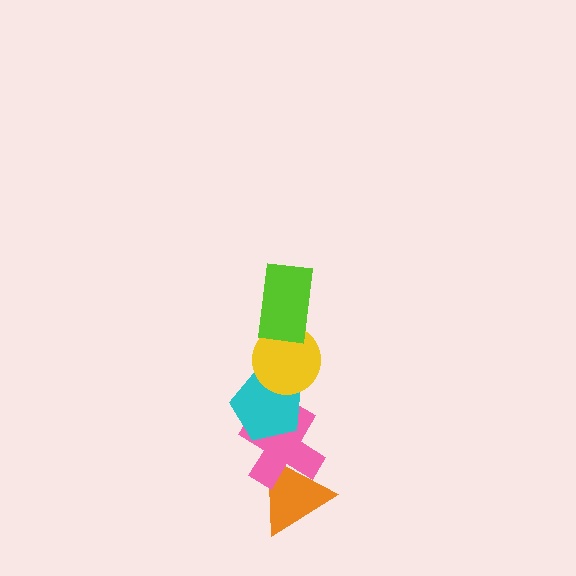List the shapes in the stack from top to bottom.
From top to bottom: the lime rectangle, the yellow circle, the cyan pentagon, the pink cross, the orange triangle.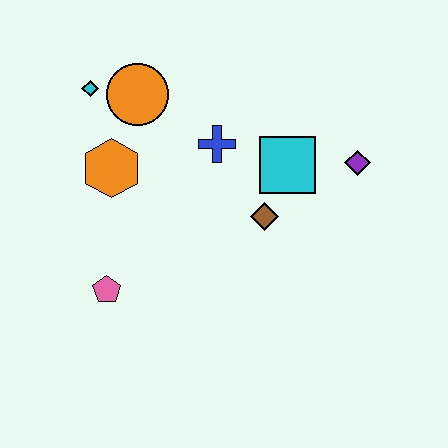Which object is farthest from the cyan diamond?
The purple diamond is farthest from the cyan diamond.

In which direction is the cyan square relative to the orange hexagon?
The cyan square is to the right of the orange hexagon.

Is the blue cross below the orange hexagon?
No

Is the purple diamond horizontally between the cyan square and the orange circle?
No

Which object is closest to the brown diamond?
The cyan square is closest to the brown diamond.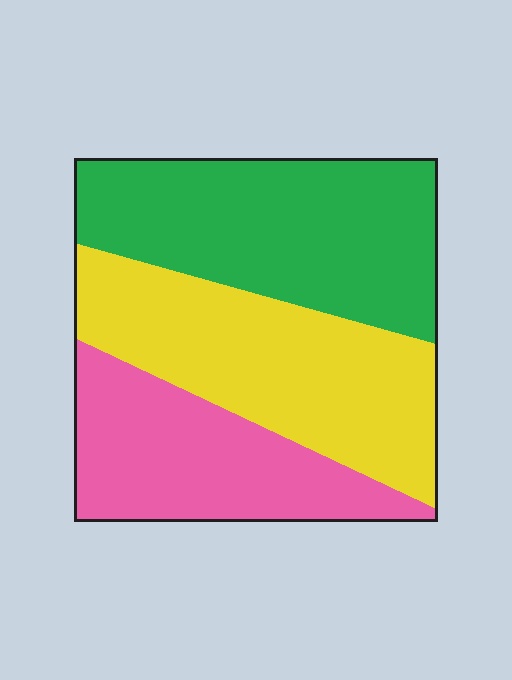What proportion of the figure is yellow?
Yellow covers around 35% of the figure.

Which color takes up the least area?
Pink, at roughly 25%.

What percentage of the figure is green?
Green covers around 35% of the figure.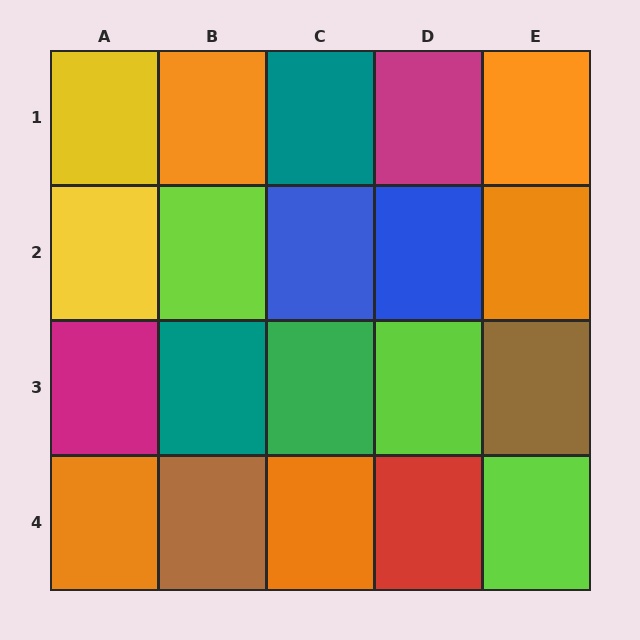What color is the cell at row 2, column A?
Yellow.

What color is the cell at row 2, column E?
Orange.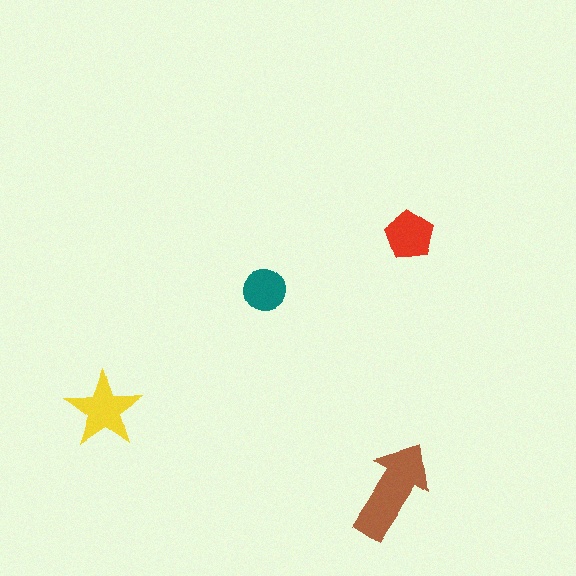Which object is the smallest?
The teal circle.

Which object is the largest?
The brown arrow.